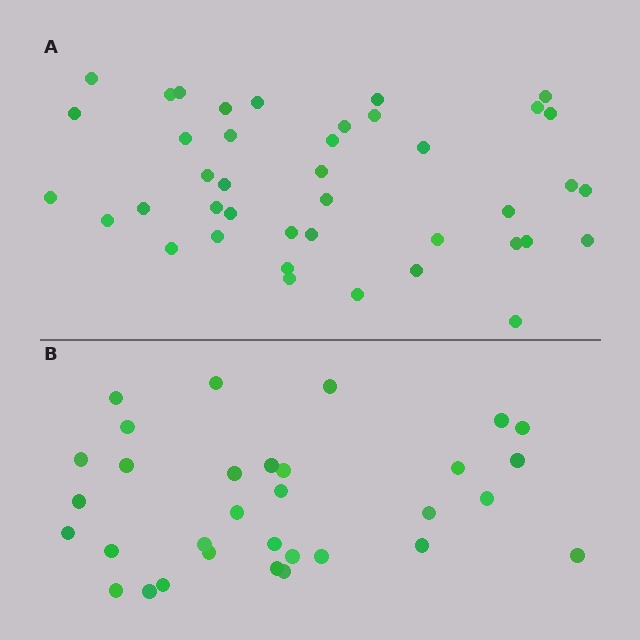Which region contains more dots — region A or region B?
Region A (the top region) has more dots.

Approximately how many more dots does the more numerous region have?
Region A has roughly 8 or so more dots than region B.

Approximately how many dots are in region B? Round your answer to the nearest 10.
About 30 dots. (The exact count is 32, which rounds to 30.)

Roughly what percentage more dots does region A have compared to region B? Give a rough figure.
About 30% more.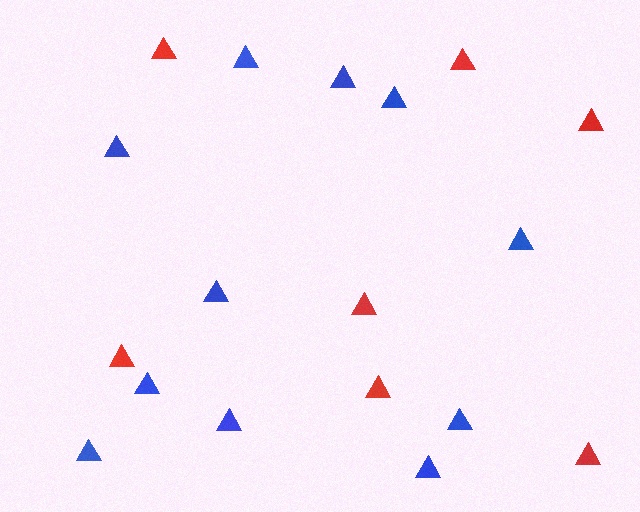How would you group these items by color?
There are 2 groups: one group of red triangles (7) and one group of blue triangles (11).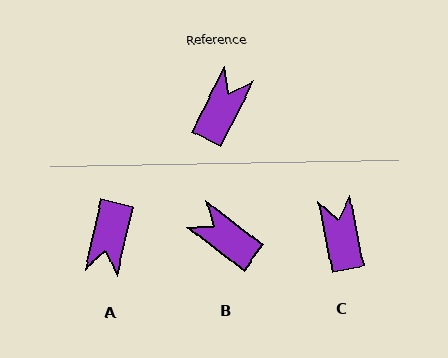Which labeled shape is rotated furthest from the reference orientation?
A, about 166 degrees away.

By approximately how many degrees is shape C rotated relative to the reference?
Approximately 38 degrees counter-clockwise.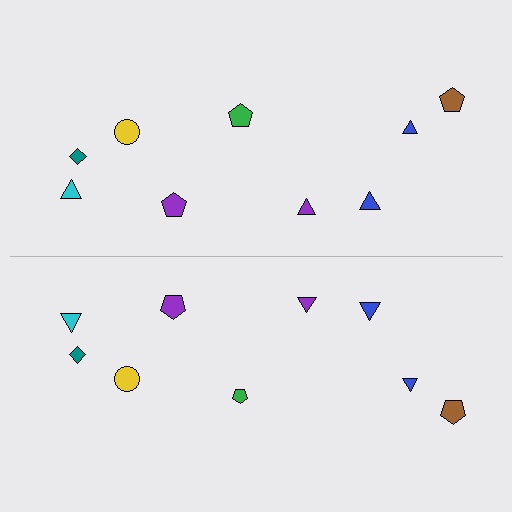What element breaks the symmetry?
The green pentagon on the bottom side has a different size than its mirror counterpart.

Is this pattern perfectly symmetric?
No, the pattern is not perfectly symmetric. The green pentagon on the bottom side has a different size than its mirror counterpart.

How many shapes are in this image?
There are 18 shapes in this image.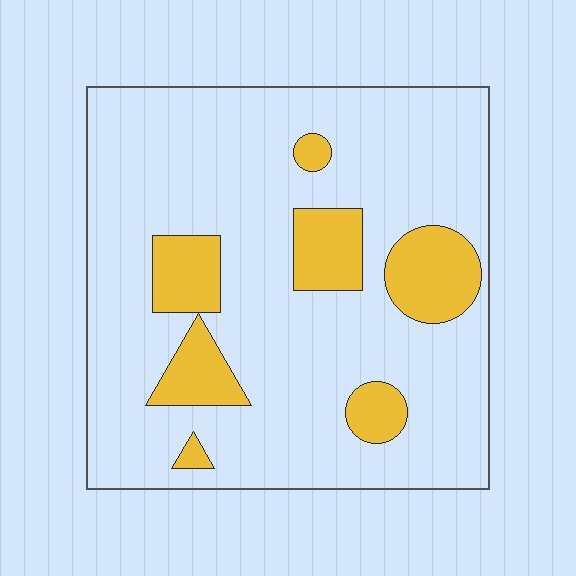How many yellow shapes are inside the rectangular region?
7.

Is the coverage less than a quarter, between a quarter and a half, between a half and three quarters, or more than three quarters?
Less than a quarter.